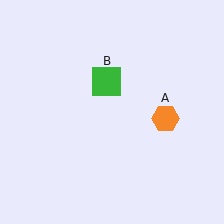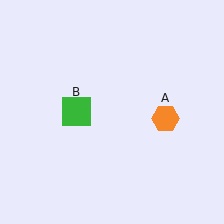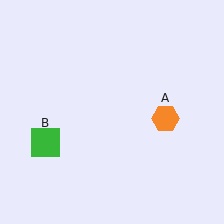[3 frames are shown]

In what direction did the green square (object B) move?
The green square (object B) moved down and to the left.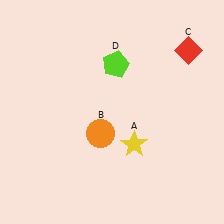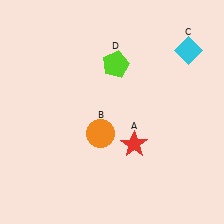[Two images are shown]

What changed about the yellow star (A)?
In Image 1, A is yellow. In Image 2, it changed to red.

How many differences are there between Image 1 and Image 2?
There are 2 differences between the two images.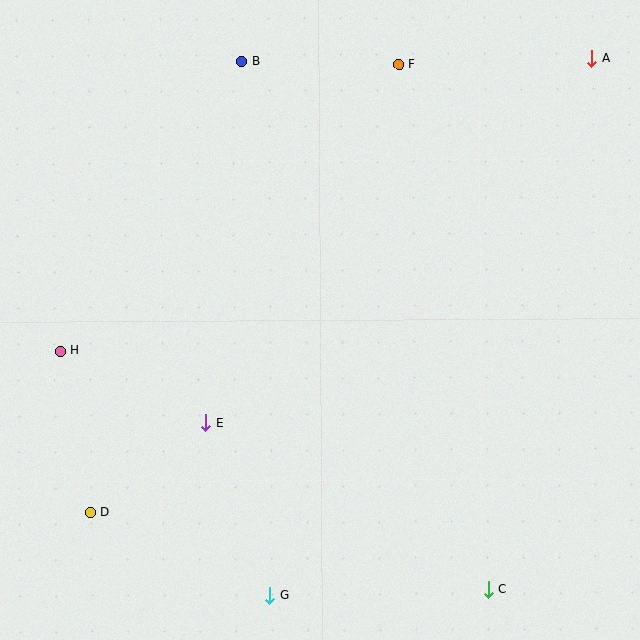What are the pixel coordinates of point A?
Point A is at (592, 59).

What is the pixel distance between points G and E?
The distance between G and E is 184 pixels.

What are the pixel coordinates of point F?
Point F is at (399, 64).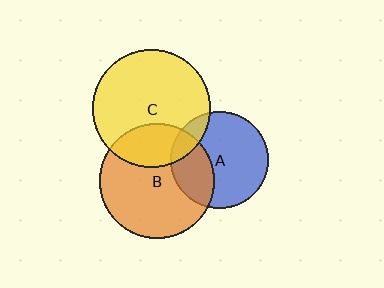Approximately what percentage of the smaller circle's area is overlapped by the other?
Approximately 30%.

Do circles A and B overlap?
Yes.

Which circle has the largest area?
Circle C (yellow).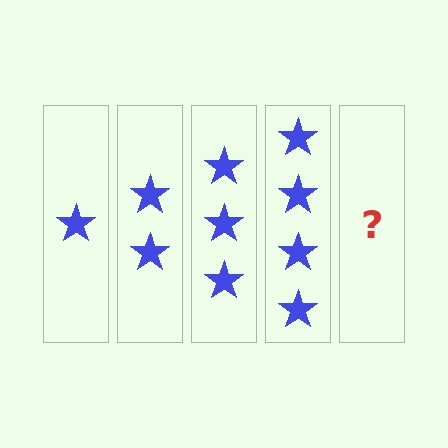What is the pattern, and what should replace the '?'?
The pattern is that each step adds one more star. The '?' should be 5 stars.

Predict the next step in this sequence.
The next step is 5 stars.